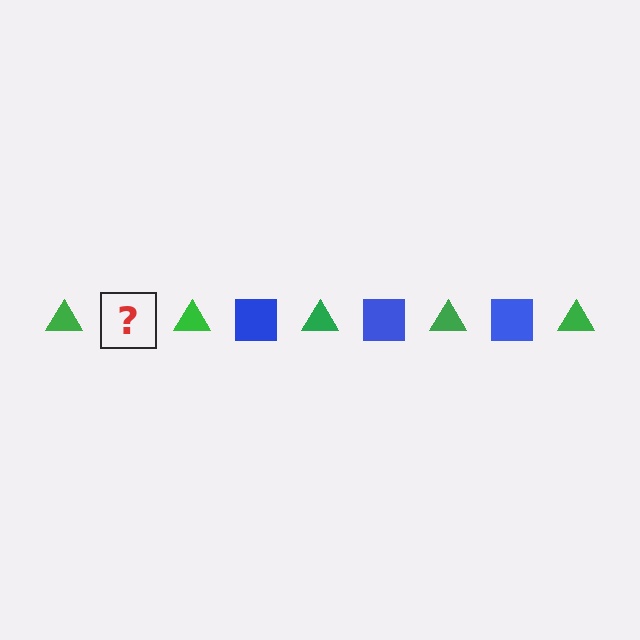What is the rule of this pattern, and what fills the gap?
The rule is that the pattern alternates between green triangle and blue square. The gap should be filled with a blue square.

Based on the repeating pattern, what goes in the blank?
The blank should be a blue square.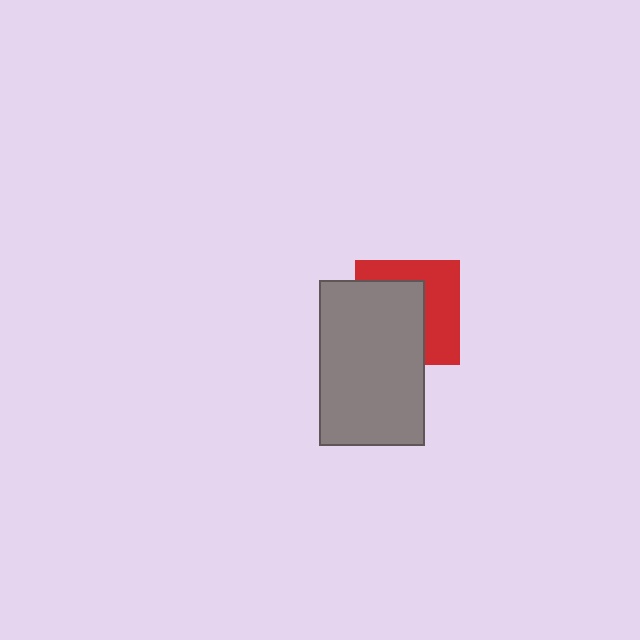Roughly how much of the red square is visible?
About half of it is visible (roughly 45%).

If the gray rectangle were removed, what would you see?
You would see the complete red square.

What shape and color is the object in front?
The object in front is a gray rectangle.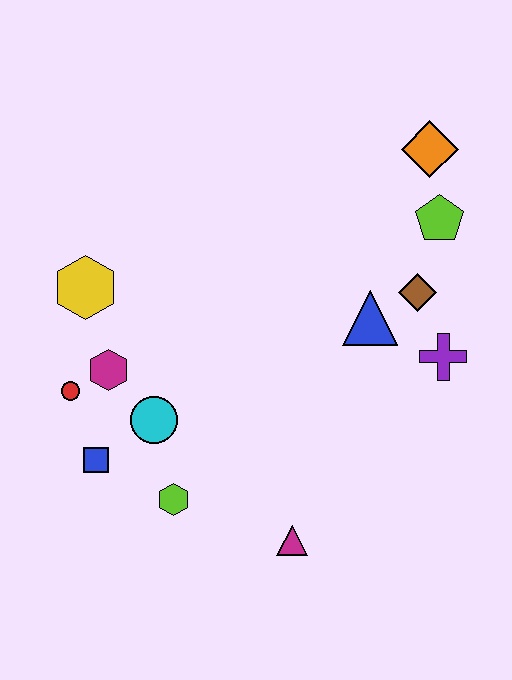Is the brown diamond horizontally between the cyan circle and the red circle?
No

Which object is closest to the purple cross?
The brown diamond is closest to the purple cross.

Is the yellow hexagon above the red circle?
Yes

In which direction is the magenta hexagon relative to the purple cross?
The magenta hexagon is to the left of the purple cross.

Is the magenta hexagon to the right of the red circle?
Yes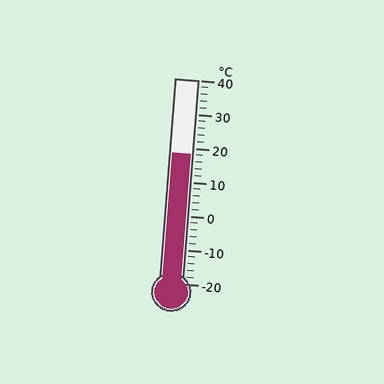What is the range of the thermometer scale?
The thermometer scale ranges from -20°C to 40°C.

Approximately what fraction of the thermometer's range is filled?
The thermometer is filled to approximately 65% of its range.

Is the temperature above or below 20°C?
The temperature is below 20°C.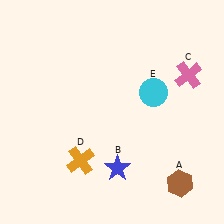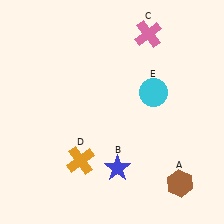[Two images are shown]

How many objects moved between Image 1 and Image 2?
1 object moved between the two images.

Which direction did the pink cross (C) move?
The pink cross (C) moved up.